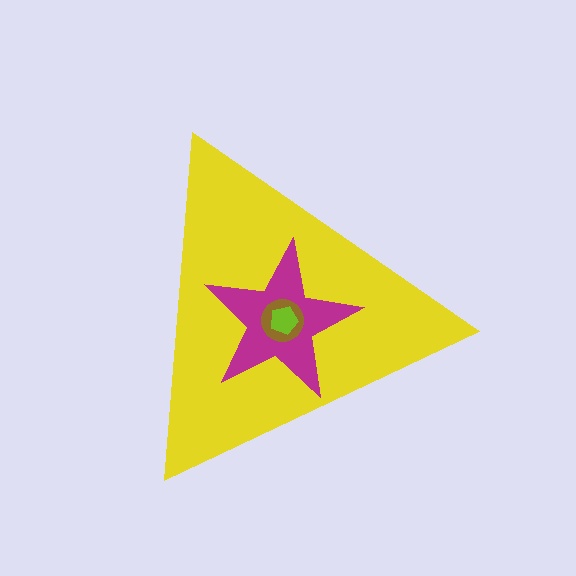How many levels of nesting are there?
4.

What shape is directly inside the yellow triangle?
The magenta star.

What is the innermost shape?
The lime pentagon.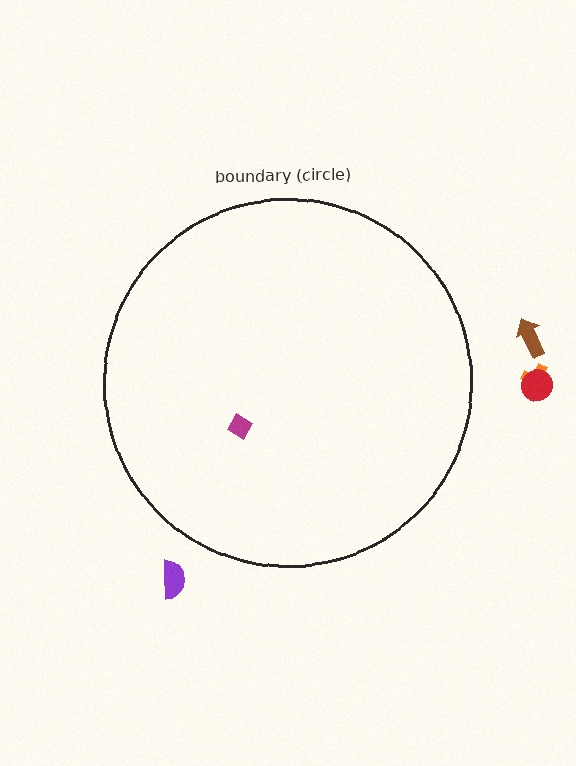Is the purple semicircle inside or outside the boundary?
Outside.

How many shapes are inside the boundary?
1 inside, 4 outside.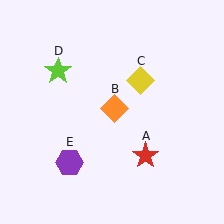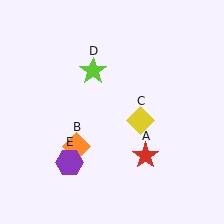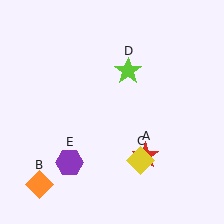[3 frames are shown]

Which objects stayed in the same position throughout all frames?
Red star (object A) and purple hexagon (object E) remained stationary.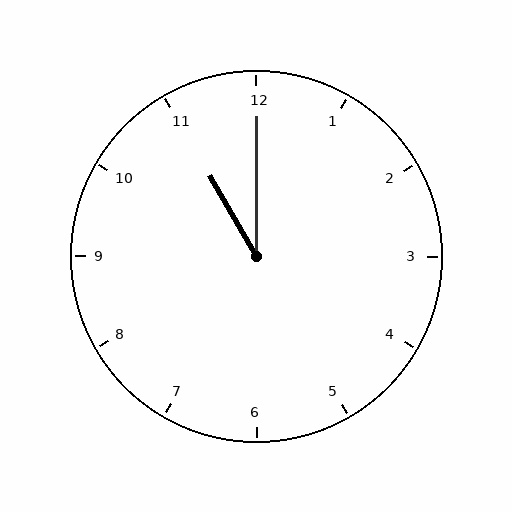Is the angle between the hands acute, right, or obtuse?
It is acute.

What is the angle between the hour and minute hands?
Approximately 30 degrees.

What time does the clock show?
11:00.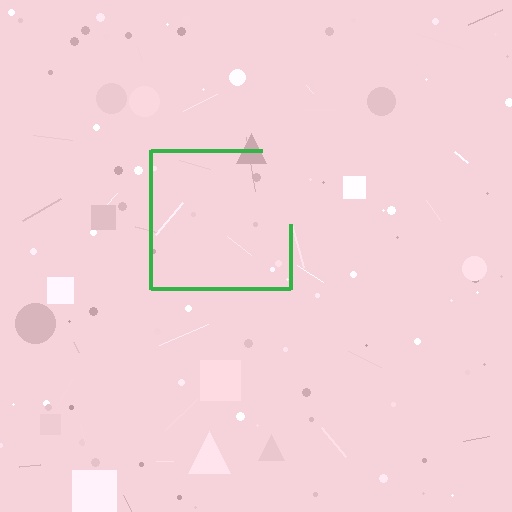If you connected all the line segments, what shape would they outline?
They would outline a square.